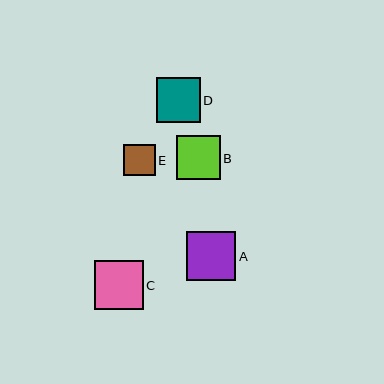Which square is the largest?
Square A is the largest with a size of approximately 49 pixels.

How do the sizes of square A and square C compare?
Square A and square C are approximately the same size.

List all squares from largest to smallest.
From largest to smallest: A, C, D, B, E.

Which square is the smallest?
Square E is the smallest with a size of approximately 32 pixels.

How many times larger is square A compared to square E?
Square A is approximately 1.5 times the size of square E.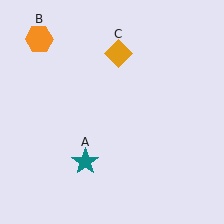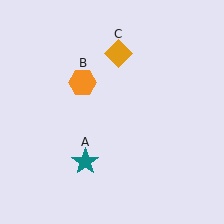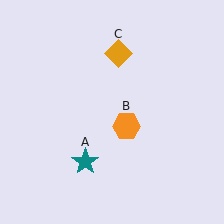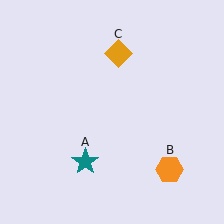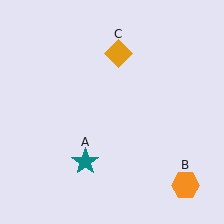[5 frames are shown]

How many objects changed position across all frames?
1 object changed position: orange hexagon (object B).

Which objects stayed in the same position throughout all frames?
Teal star (object A) and orange diamond (object C) remained stationary.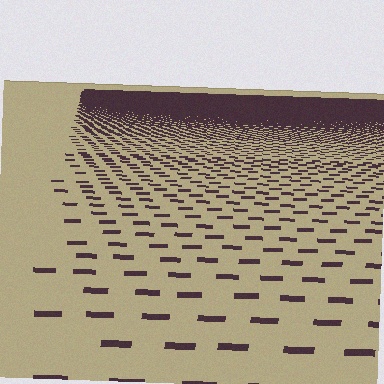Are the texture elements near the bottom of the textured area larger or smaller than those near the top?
Larger. Near the bottom, elements are closer to the viewer and appear at a bigger on-screen size.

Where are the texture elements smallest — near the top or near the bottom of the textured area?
Near the top.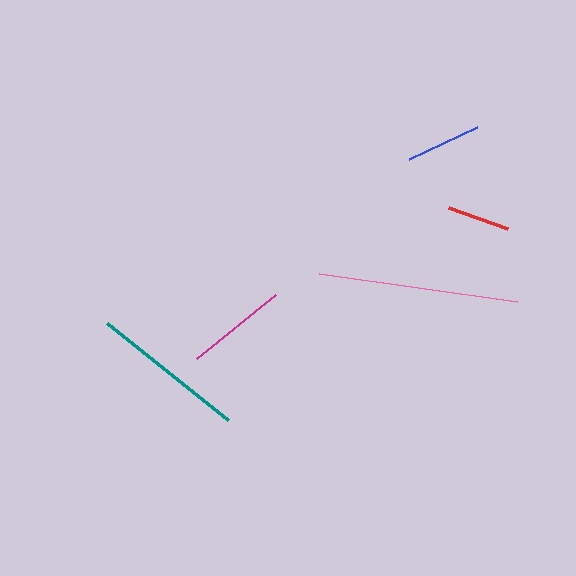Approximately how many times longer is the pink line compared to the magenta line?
The pink line is approximately 2.0 times the length of the magenta line.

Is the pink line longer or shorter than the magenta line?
The pink line is longer than the magenta line.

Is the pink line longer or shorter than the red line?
The pink line is longer than the red line.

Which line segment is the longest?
The pink line is the longest at approximately 200 pixels.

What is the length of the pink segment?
The pink segment is approximately 200 pixels long.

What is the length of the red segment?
The red segment is approximately 63 pixels long.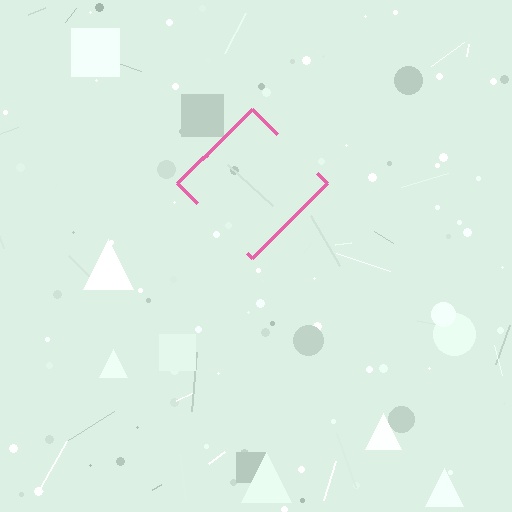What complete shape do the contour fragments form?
The contour fragments form a diamond.